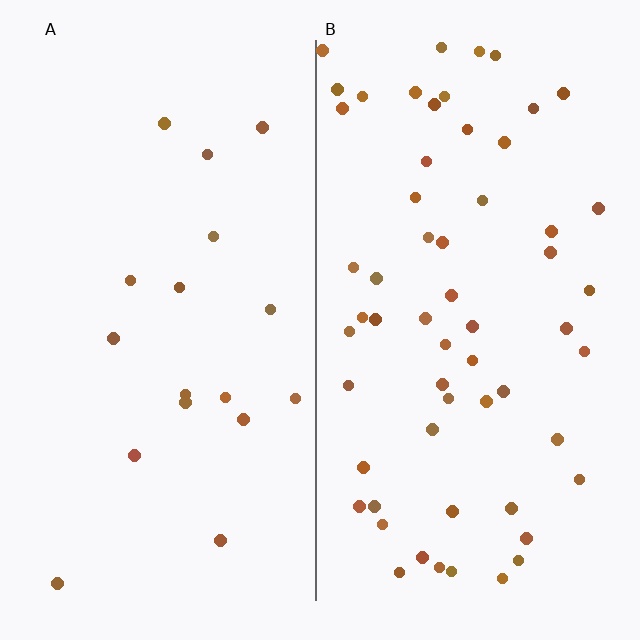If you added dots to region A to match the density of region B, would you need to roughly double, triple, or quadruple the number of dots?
Approximately triple.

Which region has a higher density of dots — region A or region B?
B (the right).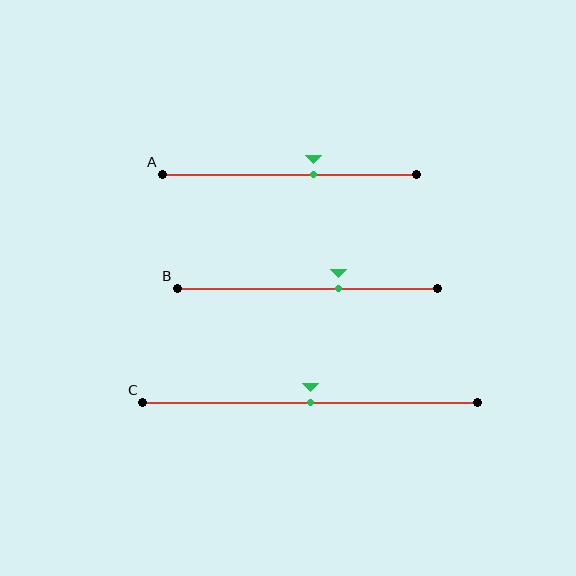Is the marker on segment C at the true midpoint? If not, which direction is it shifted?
Yes, the marker on segment C is at the true midpoint.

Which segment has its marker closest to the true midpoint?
Segment C has its marker closest to the true midpoint.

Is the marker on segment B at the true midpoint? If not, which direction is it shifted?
No, the marker on segment B is shifted to the right by about 12% of the segment length.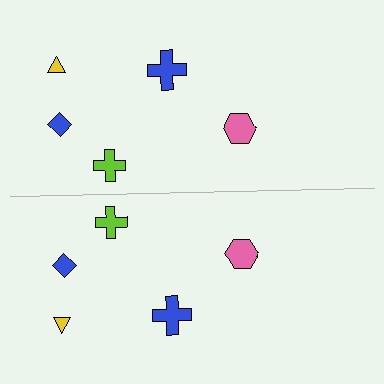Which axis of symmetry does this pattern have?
The pattern has a horizontal axis of symmetry running through the center of the image.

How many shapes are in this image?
There are 10 shapes in this image.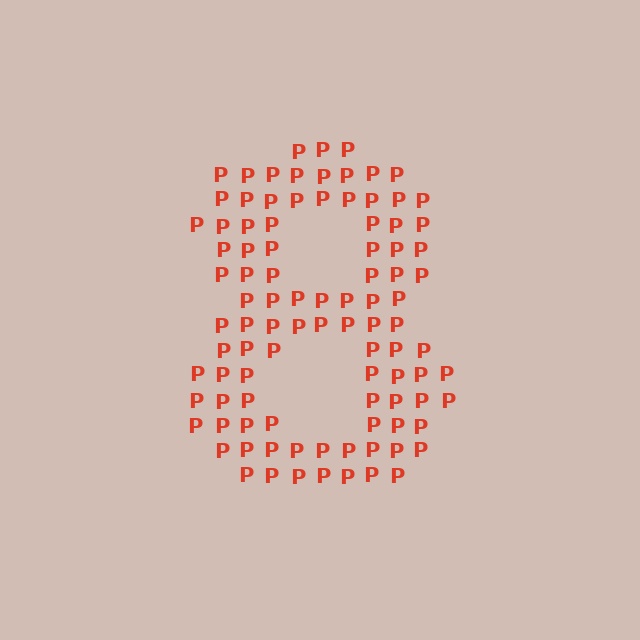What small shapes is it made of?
It is made of small letter P's.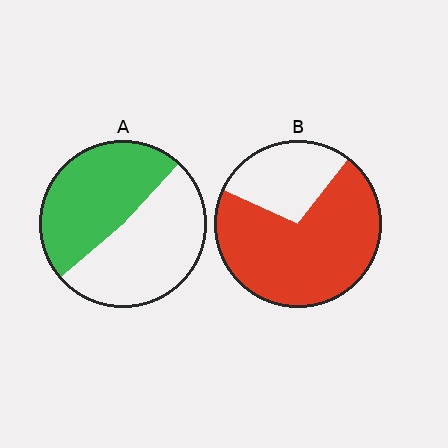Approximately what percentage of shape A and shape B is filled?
A is approximately 50% and B is approximately 70%.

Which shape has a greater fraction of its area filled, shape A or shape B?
Shape B.